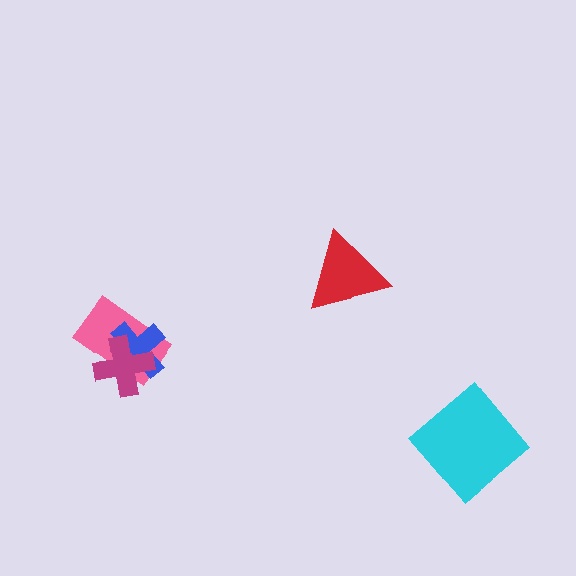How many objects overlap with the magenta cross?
2 objects overlap with the magenta cross.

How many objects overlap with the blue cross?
2 objects overlap with the blue cross.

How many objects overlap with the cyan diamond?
0 objects overlap with the cyan diamond.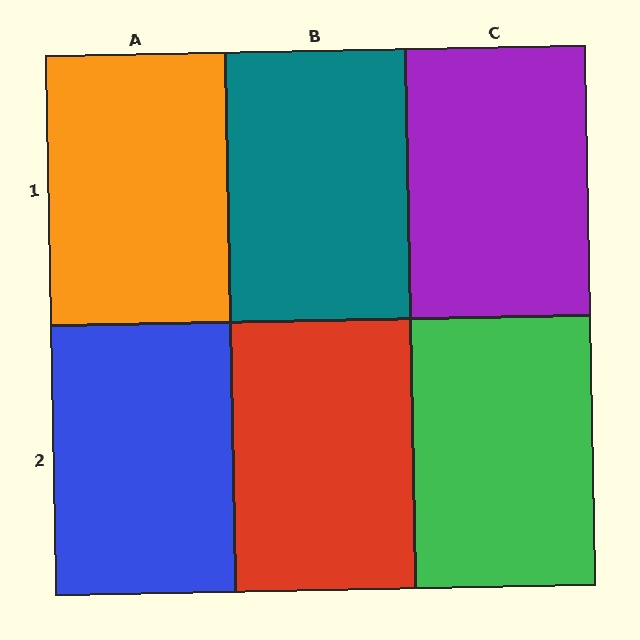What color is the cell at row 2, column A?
Blue.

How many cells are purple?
1 cell is purple.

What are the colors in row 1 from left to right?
Orange, teal, purple.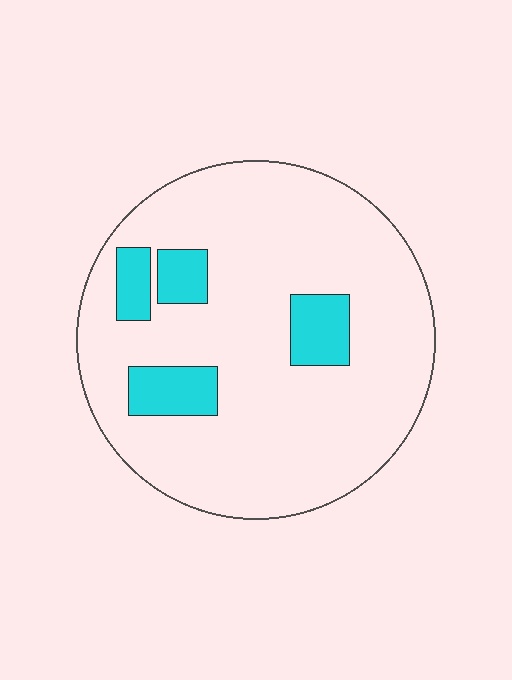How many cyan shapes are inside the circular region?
4.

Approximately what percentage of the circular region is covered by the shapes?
Approximately 15%.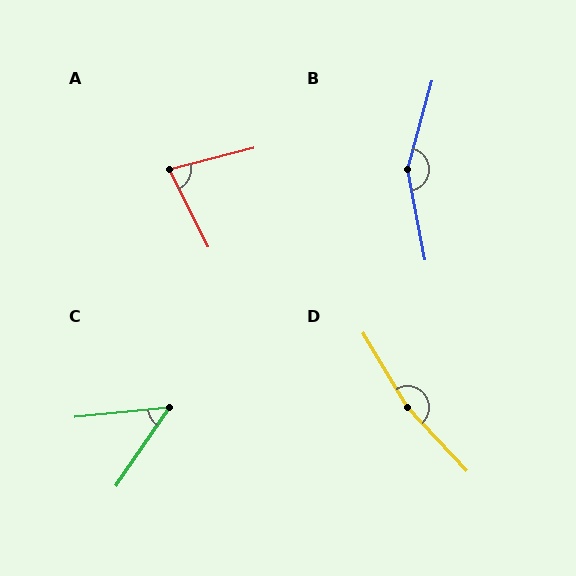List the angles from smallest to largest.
C (50°), A (78°), B (154°), D (168°).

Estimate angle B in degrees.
Approximately 154 degrees.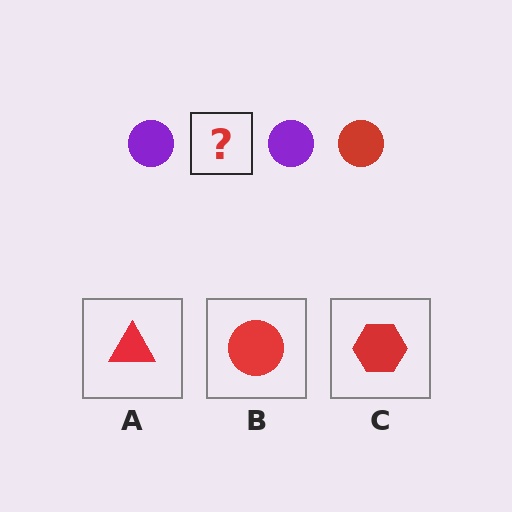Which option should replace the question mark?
Option B.